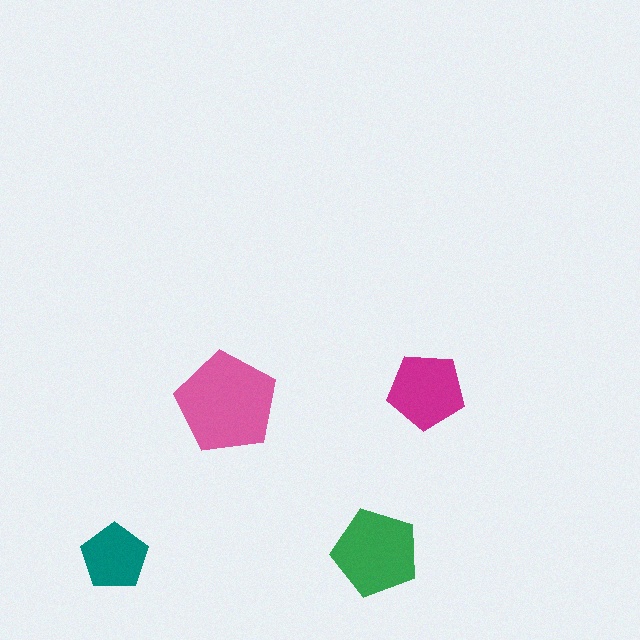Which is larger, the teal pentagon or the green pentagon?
The green one.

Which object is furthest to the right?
The magenta pentagon is rightmost.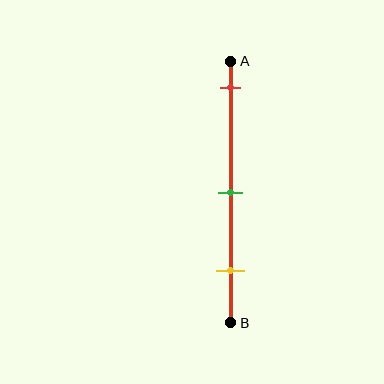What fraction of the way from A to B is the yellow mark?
The yellow mark is approximately 80% (0.8) of the way from A to B.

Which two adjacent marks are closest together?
The green and yellow marks are the closest adjacent pair.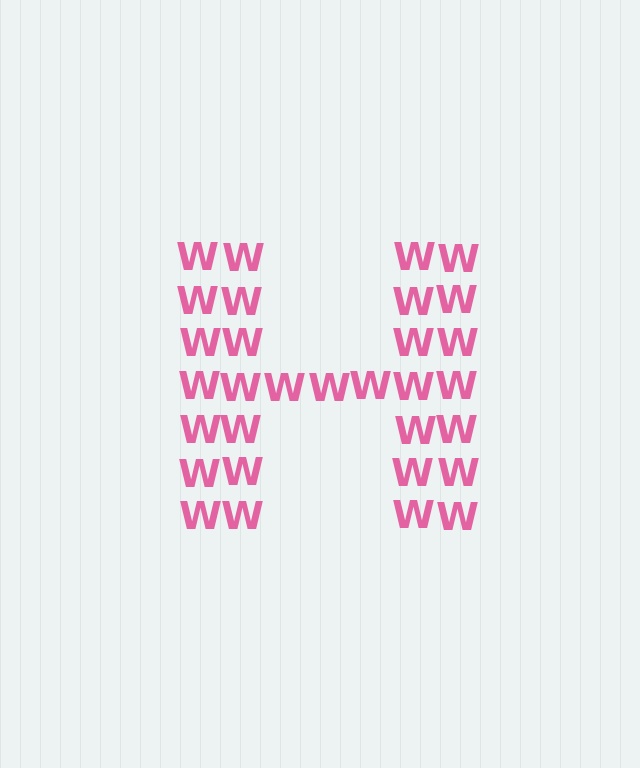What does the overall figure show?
The overall figure shows the letter H.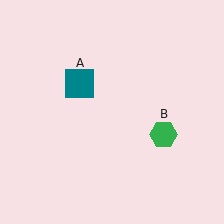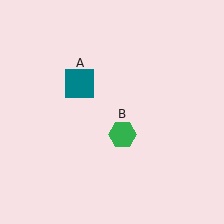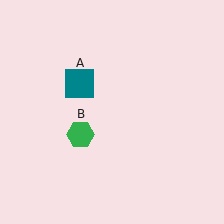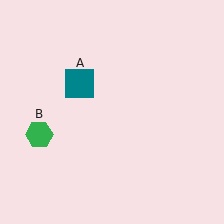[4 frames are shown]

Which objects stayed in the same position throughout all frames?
Teal square (object A) remained stationary.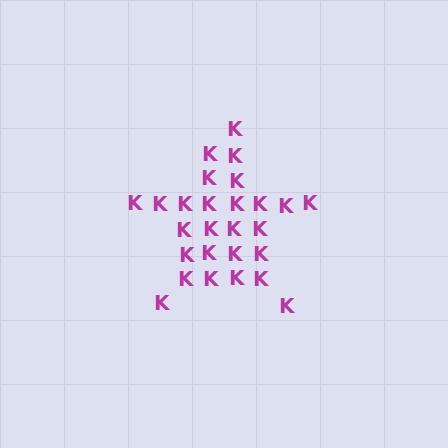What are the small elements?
The small elements are letter K's.